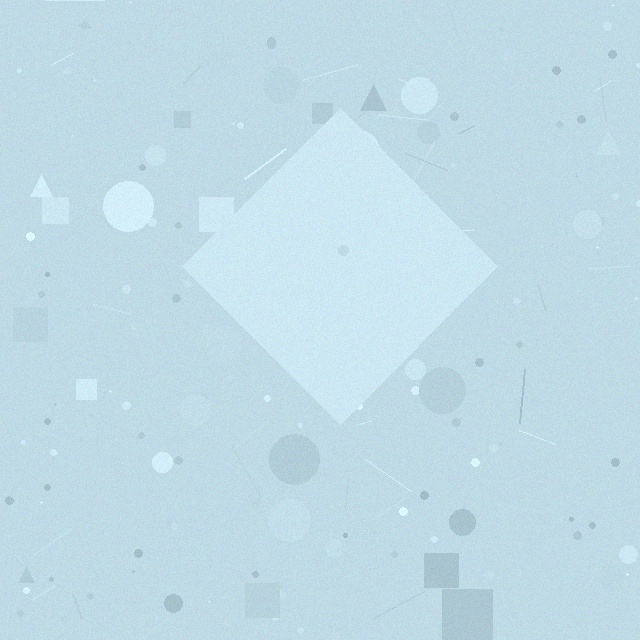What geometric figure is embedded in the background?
A diamond is embedded in the background.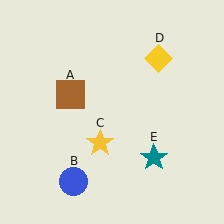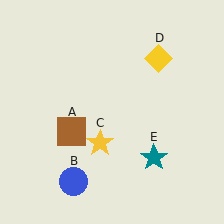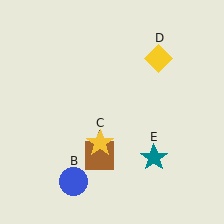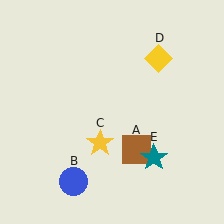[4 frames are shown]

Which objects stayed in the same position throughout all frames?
Blue circle (object B) and yellow star (object C) and yellow diamond (object D) and teal star (object E) remained stationary.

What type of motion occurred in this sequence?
The brown square (object A) rotated counterclockwise around the center of the scene.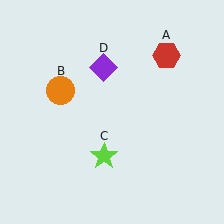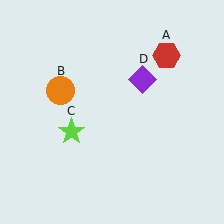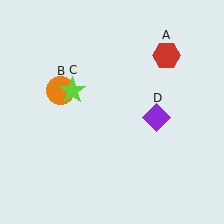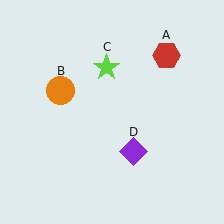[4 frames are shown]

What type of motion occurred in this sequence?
The lime star (object C), purple diamond (object D) rotated clockwise around the center of the scene.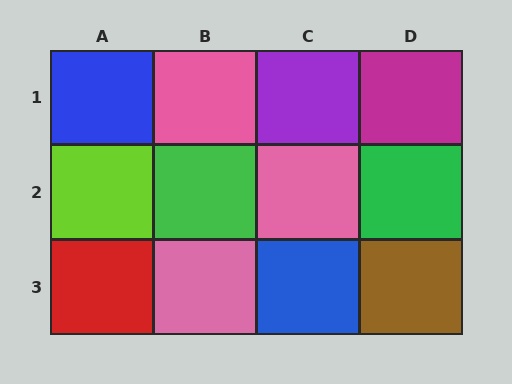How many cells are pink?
3 cells are pink.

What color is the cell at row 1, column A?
Blue.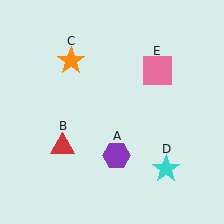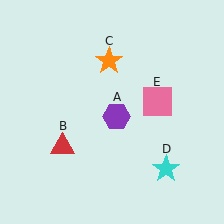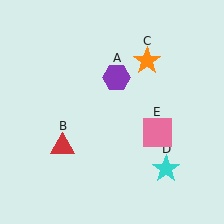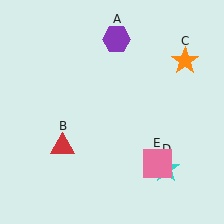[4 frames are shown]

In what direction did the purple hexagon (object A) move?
The purple hexagon (object A) moved up.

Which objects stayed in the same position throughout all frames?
Red triangle (object B) and cyan star (object D) remained stationary.